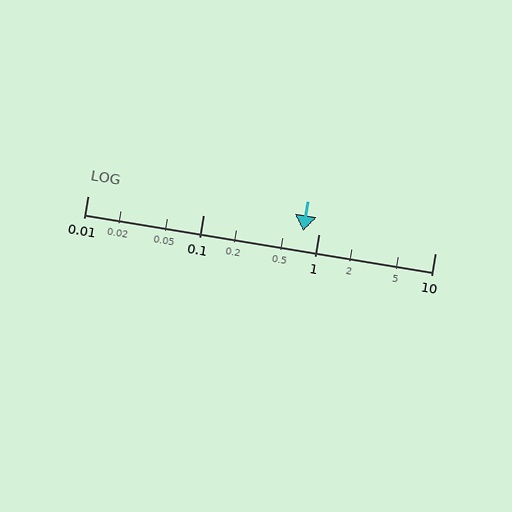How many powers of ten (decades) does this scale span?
The scale spans 3 decades, from 0.01 to 10.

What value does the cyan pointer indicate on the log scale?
The pointer indicates approximately 0.73.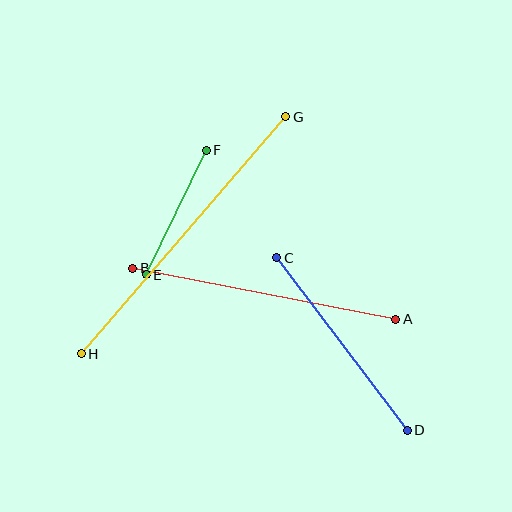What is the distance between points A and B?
The distance is approximately 268 pixels.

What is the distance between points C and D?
The distance is approximately 217 pixels.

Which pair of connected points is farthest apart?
Points G and H are farthest apart.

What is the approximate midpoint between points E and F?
The midpoint is at approximately (176, 212) pixels.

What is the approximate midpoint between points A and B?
The midpoint is at approximately (264, 294) pixels.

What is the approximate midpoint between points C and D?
The midpoint is at approximately (342, 344) pixels.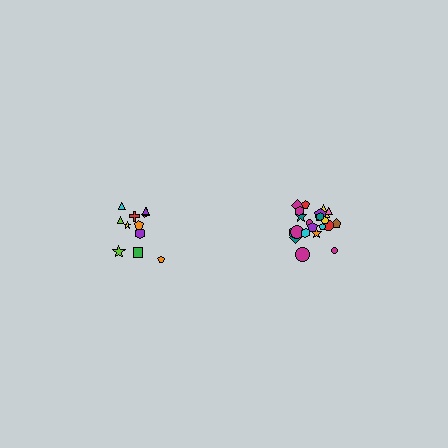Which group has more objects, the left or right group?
The right group.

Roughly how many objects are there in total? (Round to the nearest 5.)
Roughly 35 objects in total.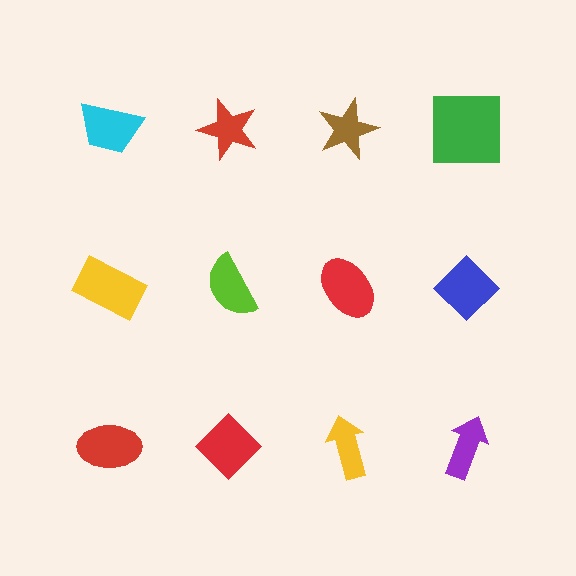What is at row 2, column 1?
A yellow rectangle.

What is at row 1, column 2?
A red star.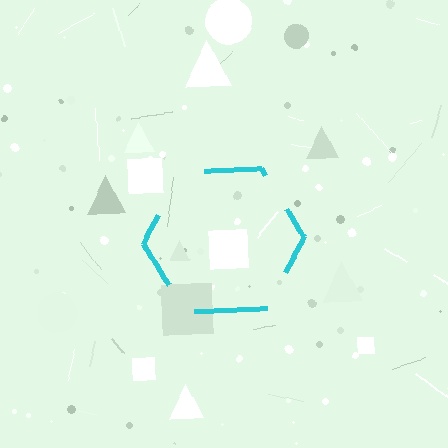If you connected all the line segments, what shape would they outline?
They would outline a hexagon.